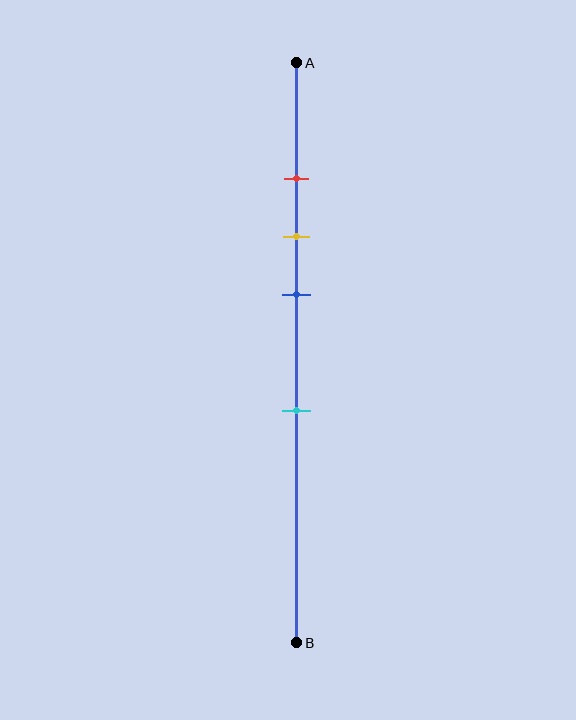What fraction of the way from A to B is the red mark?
The red mark is approximately 20% (0.2) of the way from A to B.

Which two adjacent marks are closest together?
The red and yellow marks are the closest adjacent pair.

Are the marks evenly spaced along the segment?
No, the marks are not evenly spaced.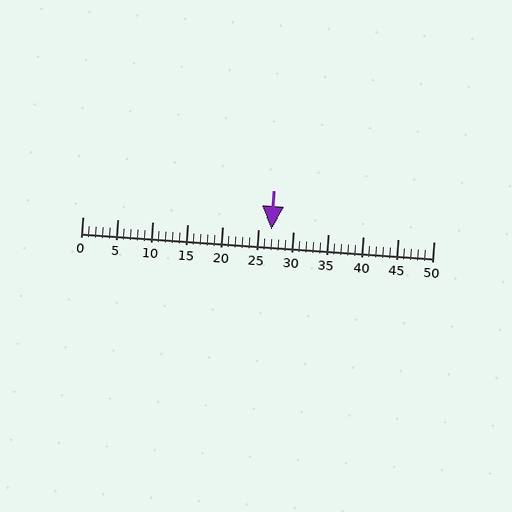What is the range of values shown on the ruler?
The ruler shows values from 0 to 50.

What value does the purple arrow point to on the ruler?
The purple arrow points to approximately 27.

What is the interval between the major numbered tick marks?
The major tick marks are spaced 5 units apart.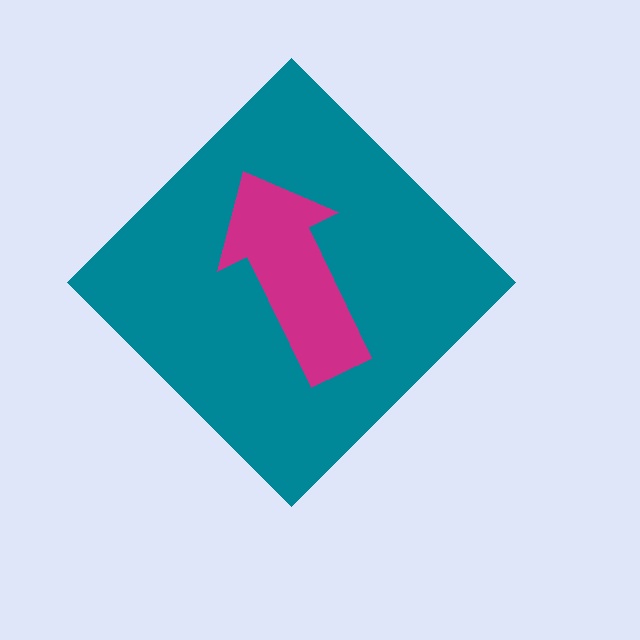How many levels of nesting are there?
2.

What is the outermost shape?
The teal diamond.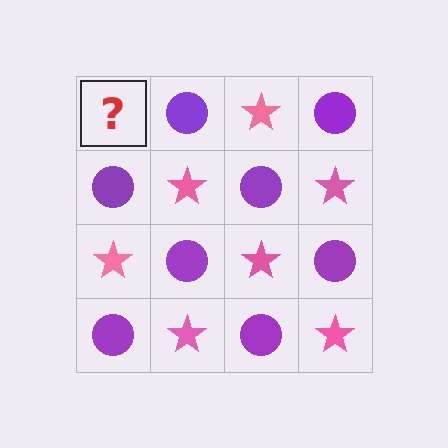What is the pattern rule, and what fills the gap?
The rule is that it alternates pink star and purple circle in a checkerboard pattern. The gap should be filled with a pink star.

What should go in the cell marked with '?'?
The missing cell should contain a pink star.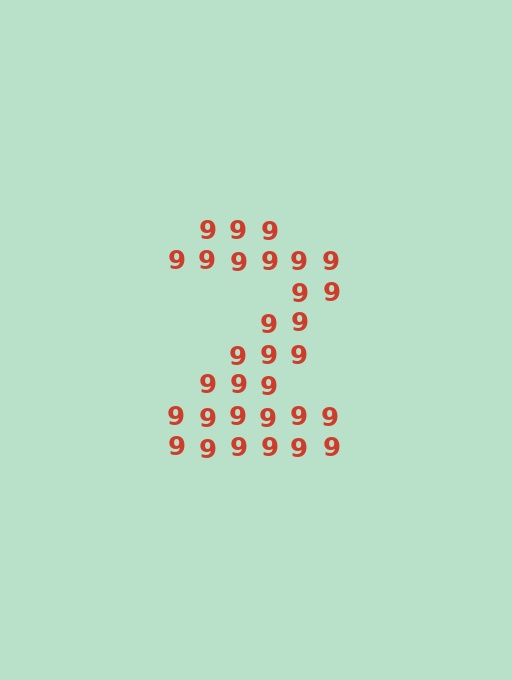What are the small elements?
The small elements are digit 9's.